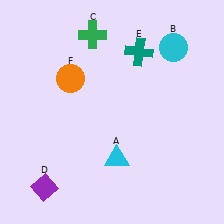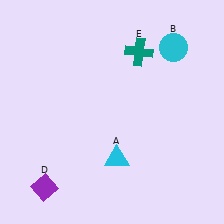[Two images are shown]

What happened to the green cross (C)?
The green cross (C) was removed in Image 2. It was in the top-left area of Image 1.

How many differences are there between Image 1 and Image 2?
There are 2 differences between the two images.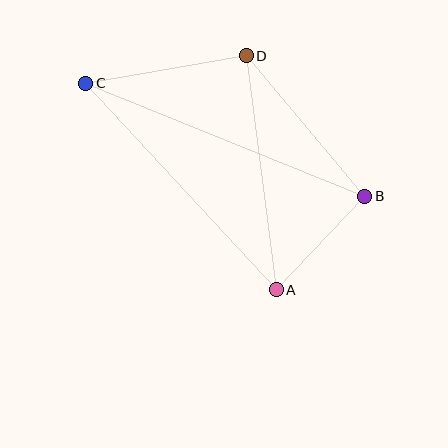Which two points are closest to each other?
Points A and B are closest to each other.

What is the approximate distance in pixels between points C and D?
The distance between C and D is approximately 163 pixels.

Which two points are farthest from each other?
Points B and C are farthest from each other.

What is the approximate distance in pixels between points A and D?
The distance between A and D is approximately 236 pixels.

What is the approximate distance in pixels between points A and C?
The distance between A and C is approximately 281 pixels.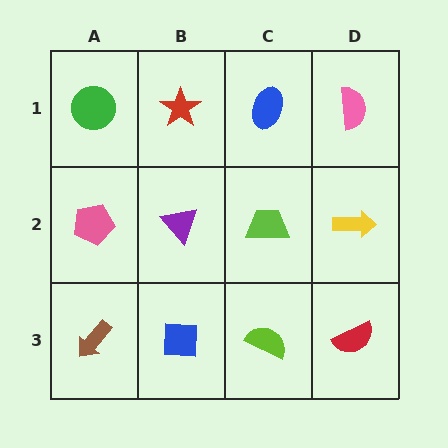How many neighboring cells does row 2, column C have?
4.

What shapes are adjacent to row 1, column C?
A lime trapezoid (row 2, column C), a red star (row 1, column B), a pink semicircle (row 1, column D).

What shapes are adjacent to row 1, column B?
A purple triangle (row 2, column B), a green circle (row 1, column A), a blue ellipse (row 1, column C).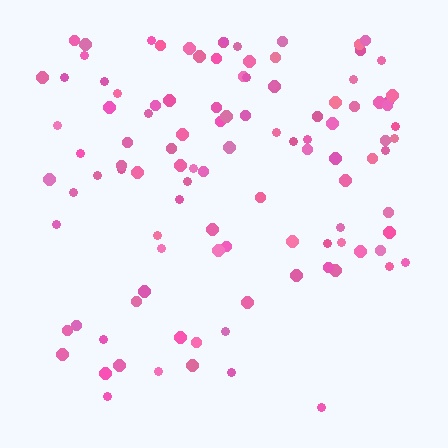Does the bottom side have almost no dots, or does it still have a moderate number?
Still a moderate number, just noticeably fewer than the top.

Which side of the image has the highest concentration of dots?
The top.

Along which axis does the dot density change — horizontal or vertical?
Vertical.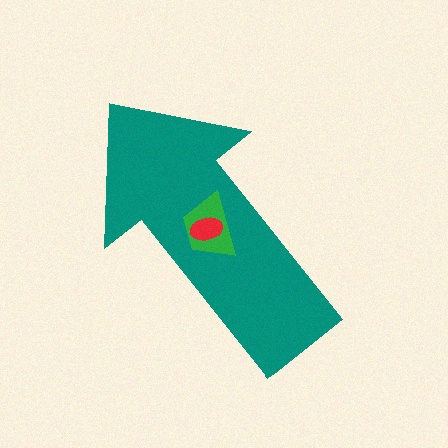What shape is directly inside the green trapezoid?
The red ellipse.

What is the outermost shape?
The teal arrow.